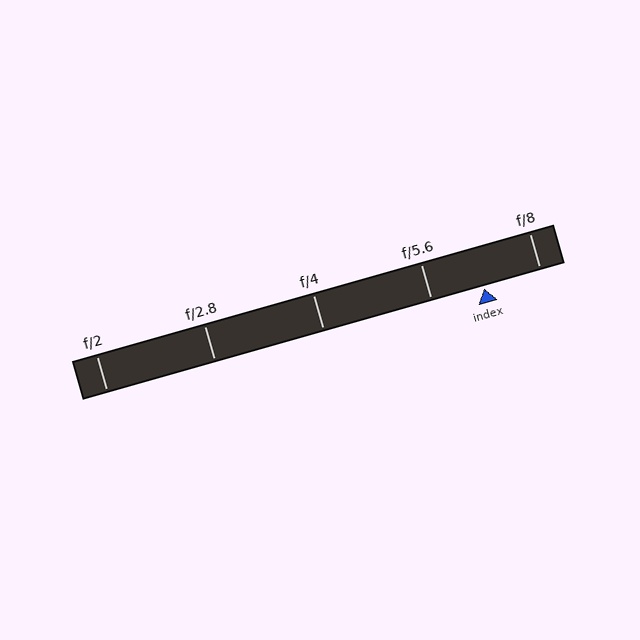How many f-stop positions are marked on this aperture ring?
There are 5 f-stop positions marked.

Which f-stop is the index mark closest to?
The index mark is closest to f/5.6.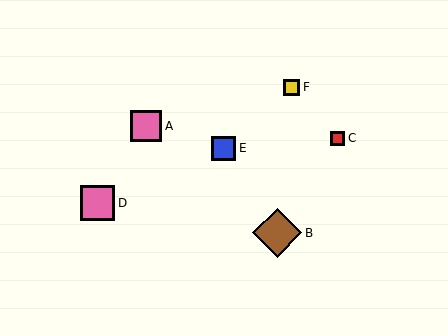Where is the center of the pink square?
The center of the pink square is at (97, 203).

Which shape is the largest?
The brown diamond (labeled B) is the largest.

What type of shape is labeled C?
Shape C is a red square.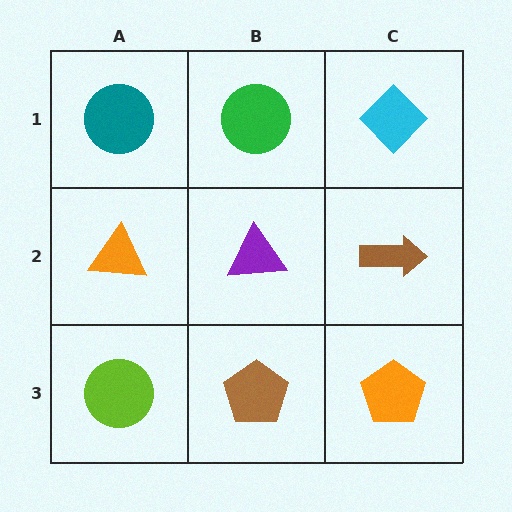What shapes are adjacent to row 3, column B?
A purple triangle (row 2, column B), a lime circle (row 3, column A), an orange pentagon (row 3, column C).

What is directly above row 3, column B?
A purple triangle.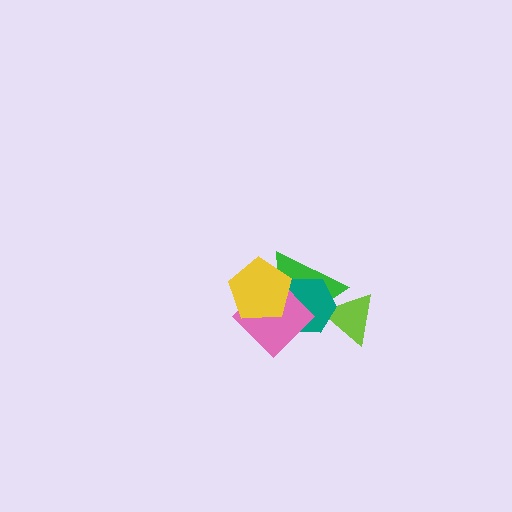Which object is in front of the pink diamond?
The yellow pentagon is in front of the pink diamond.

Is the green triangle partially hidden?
Yes, it is partially covered by another shape.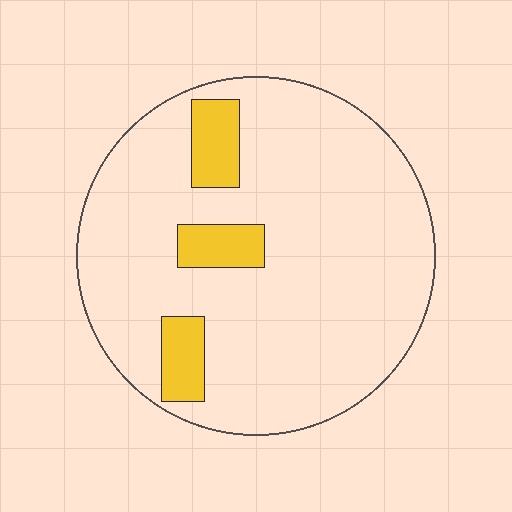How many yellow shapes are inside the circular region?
3.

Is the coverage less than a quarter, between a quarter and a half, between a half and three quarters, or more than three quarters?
Less than a quarter.